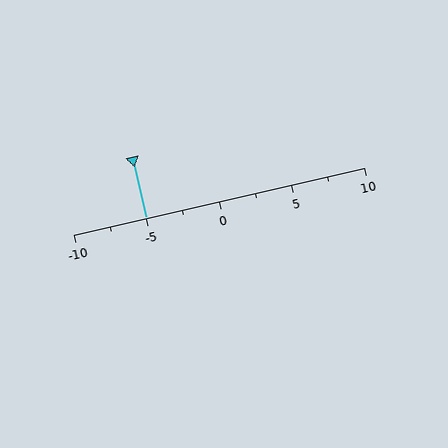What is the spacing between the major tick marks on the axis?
The major ticks are spaced 5 apart.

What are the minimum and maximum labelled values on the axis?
The axis runs from -10 to 10.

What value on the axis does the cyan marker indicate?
The marker indicates approximately -5.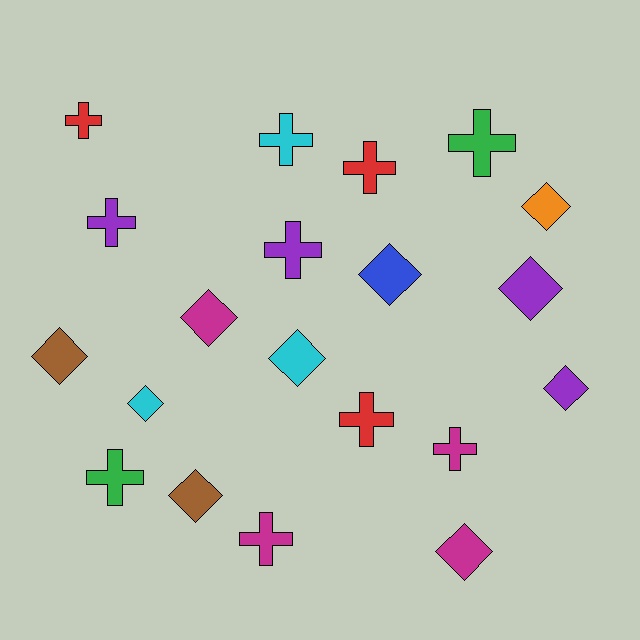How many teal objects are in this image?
There are no teal objects.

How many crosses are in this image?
There are 10 crosses.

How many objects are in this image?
There are 20 objects.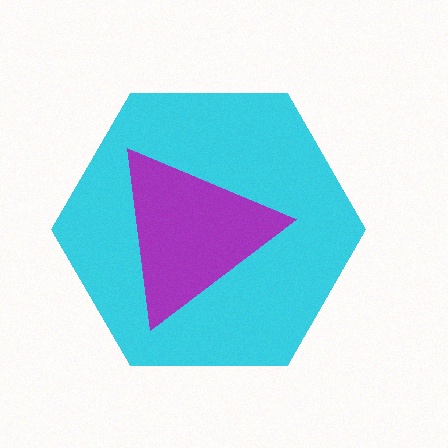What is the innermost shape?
The purple triangle.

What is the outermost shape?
The cyan hexagon.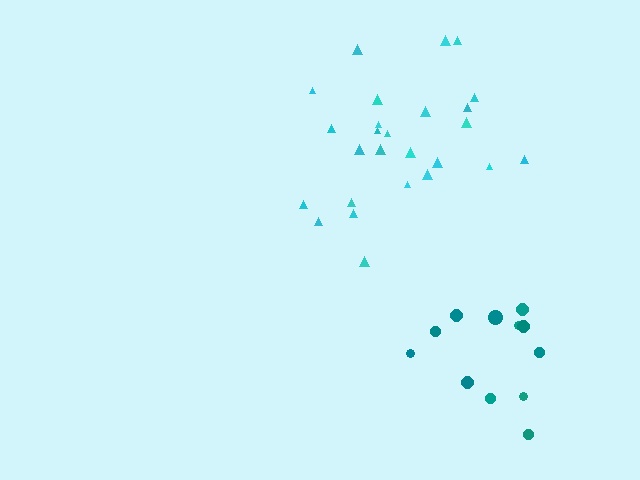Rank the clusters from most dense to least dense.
cyan, teal.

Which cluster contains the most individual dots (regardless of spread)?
Cyan (26).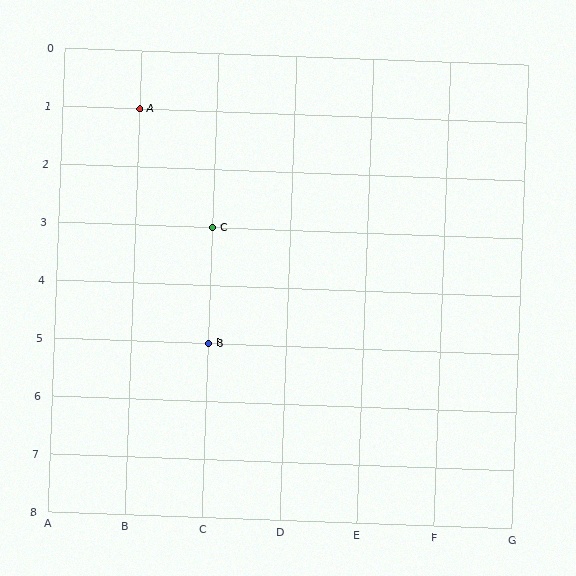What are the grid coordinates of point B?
Point B is at grid coordinates (C, 5).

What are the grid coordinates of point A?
Point A is at grid coordinates (B, 1).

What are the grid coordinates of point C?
Point C is at grid coordinates (C, 3).